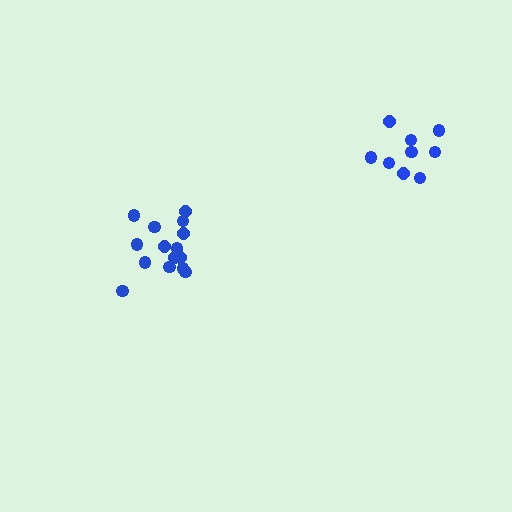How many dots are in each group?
Group 1: 15 dots, Group 2: 9 dots (24 total).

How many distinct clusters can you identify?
There are 2 distinct clusters.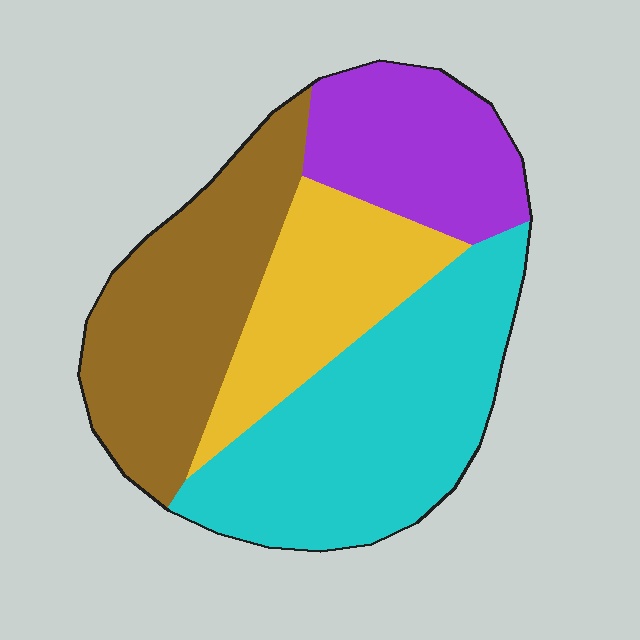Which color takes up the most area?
Cyan, at roughly 35%.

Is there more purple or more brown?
Brown.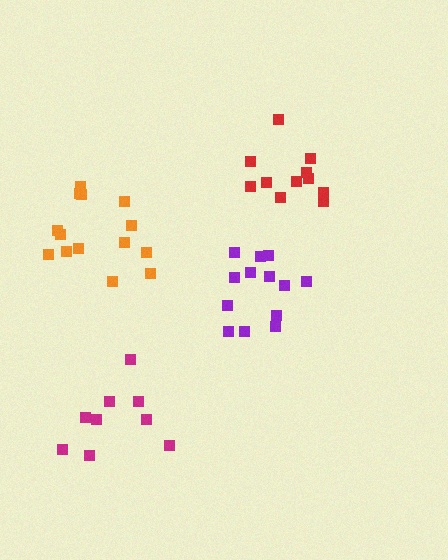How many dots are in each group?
Group 1: 11 dots, Group 2: 13 dots, Group 3: 9 dots, Group 4: 14 dots (47 total).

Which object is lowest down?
The magenta cluster is bottommost.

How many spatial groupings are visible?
There are 4 spatial groupings.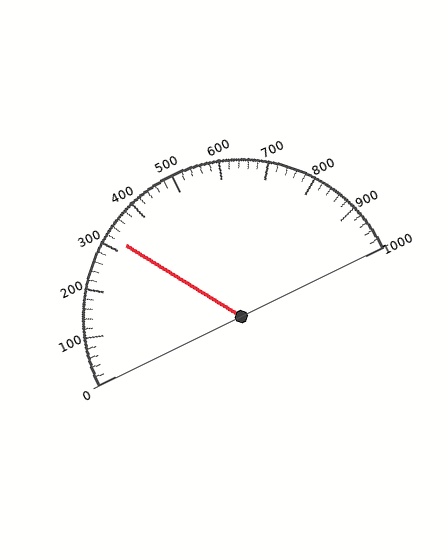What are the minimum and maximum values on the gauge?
The gauge ranges from 0 to 1000.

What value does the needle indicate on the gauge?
The needle indicates approximately 320.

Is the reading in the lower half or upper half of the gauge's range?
The reading is in the lower half of the range (0 to 1000).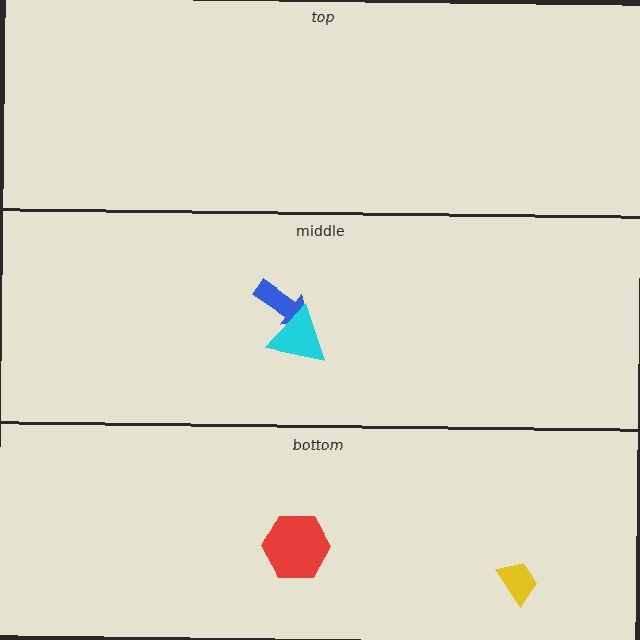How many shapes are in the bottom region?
2.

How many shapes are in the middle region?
2.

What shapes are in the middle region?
The blue arrow, the cyan triangle.